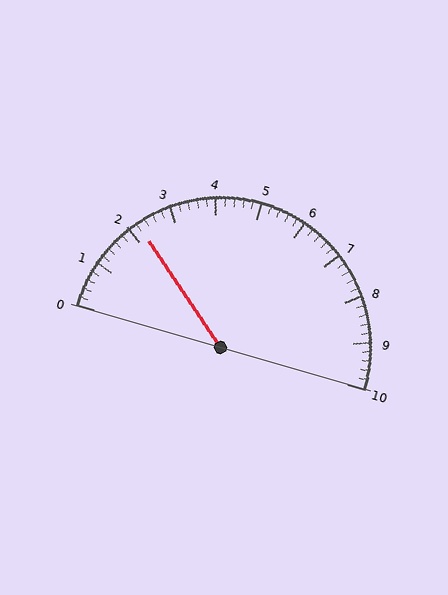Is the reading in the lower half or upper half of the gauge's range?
The reading is in the lower half of the range (0 to 10).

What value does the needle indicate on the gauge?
The needle indicates approximately 2.2.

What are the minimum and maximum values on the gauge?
The gauge ranges from 0 to 10.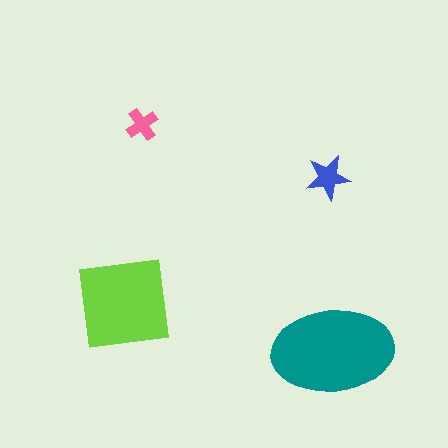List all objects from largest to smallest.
The teal ellipse, the lime square, the blue star, the pink cross.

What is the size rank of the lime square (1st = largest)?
2nd.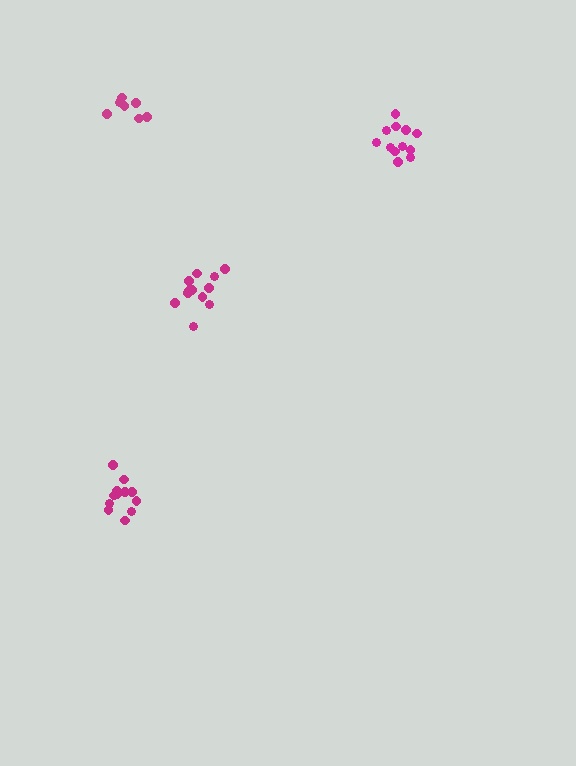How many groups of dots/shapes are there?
There are 4 groups.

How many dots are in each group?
Group 1: 13 dots, Group 2: 12 dots, Group 3: 12 dots, Group 4: 7 dots (44 total).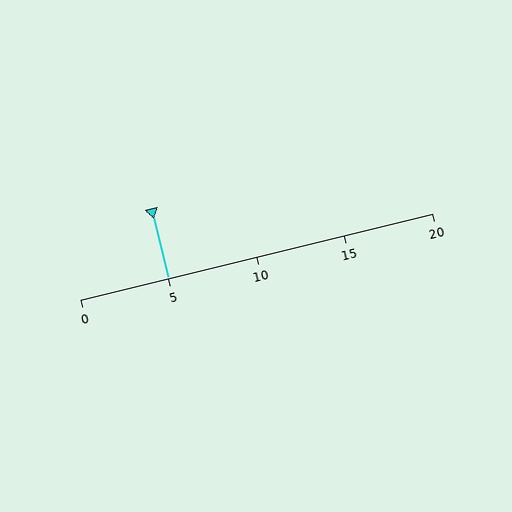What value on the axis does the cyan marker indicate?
The marker indicates approximately 5.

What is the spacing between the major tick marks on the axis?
The major ticks are spaced 5 apart.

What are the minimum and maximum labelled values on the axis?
The axis runs from 0 to 20.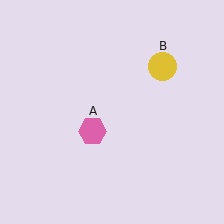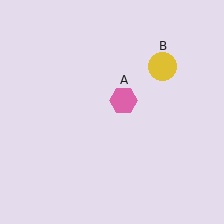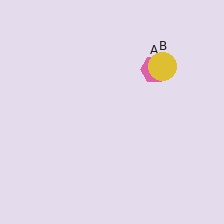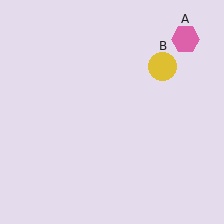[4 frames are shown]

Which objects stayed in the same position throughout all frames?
Yellow circle (object B) remained stationary.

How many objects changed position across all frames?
1 object changed position: pink hexagon (object A).